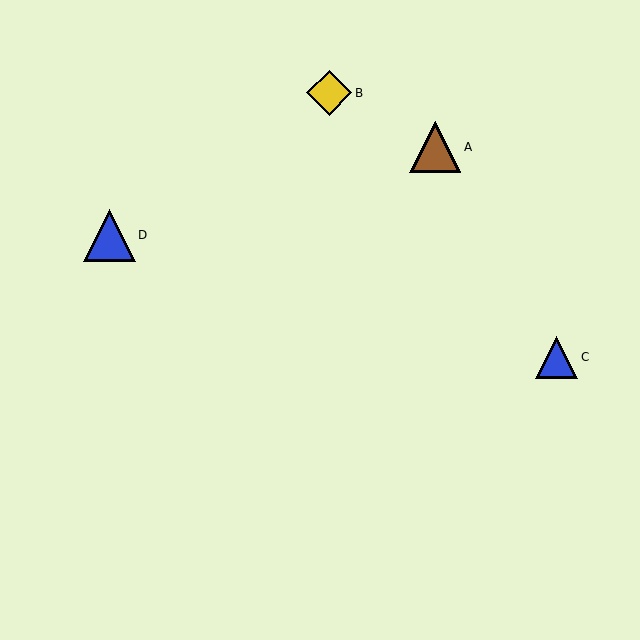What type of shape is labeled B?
Shape B is a yellow diamond.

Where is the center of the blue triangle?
The center of the blue triangle is at (109, 235).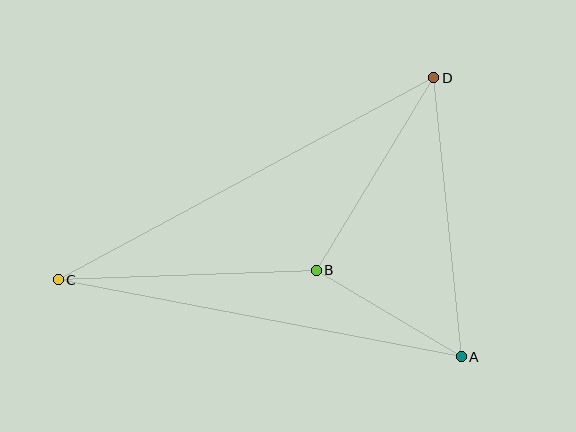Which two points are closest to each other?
Points A and B are closest to each other.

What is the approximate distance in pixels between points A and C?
The distance between A and C is approximately 411 pixels.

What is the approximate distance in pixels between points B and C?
The distance between B and C is approximately 258 pixels.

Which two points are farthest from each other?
Points C and D are farthest from each other.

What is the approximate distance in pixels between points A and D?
The distance between A and D is approximately 280 pixels.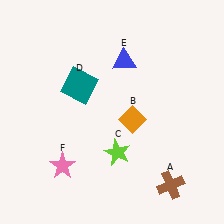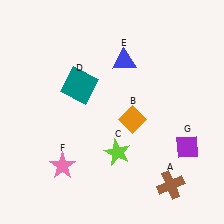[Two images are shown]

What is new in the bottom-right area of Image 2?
A purple diamond (G) was added in the bottom-right area of Image 2.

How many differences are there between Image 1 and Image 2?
There is 1 difference between the two images.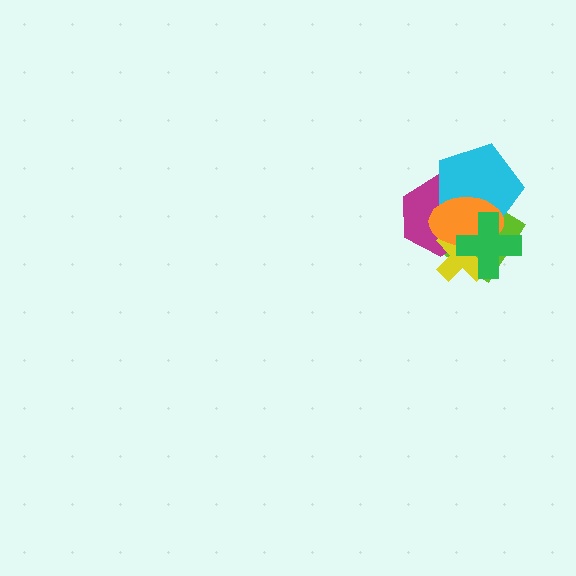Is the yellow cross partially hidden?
Yes, it is partially covered by another shape.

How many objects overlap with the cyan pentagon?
4 objects overlap with the cyan pentagon.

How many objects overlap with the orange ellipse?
5 objects overlap with the orange ellipse.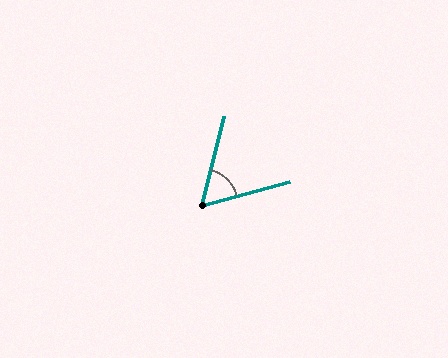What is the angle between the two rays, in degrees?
Approximately 60 degrees.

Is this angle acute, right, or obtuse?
It is acute.